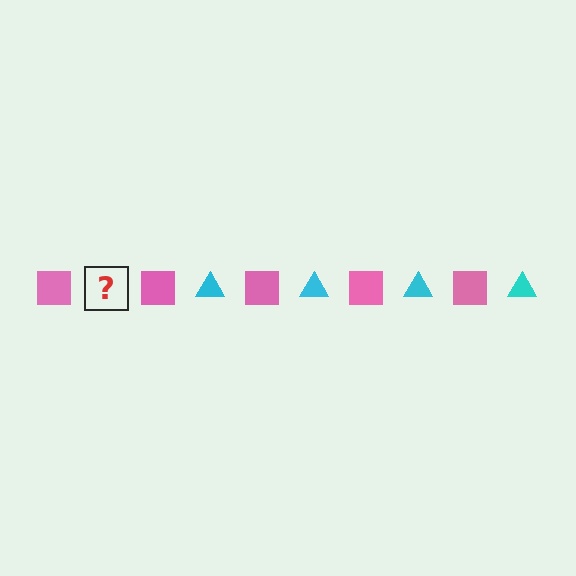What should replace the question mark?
The question mark should be replaced with a cyan triangle.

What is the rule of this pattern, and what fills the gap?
The rule is that the pattern alternates between pink square and cyan triangle. The gap should be filled with a cyan triangle.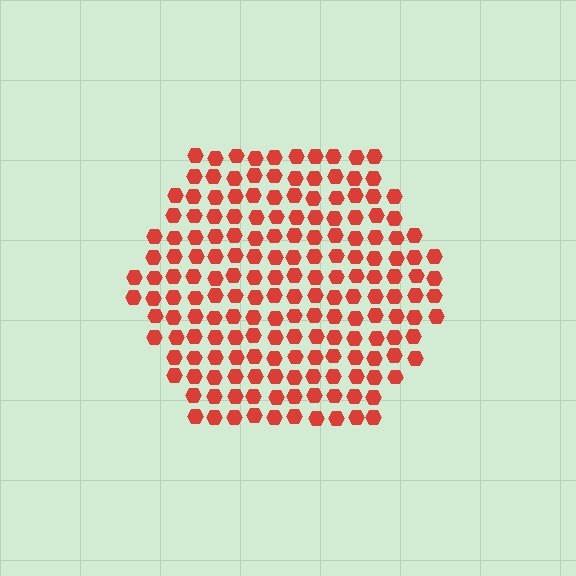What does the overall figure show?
The overall figure shows a hexagon.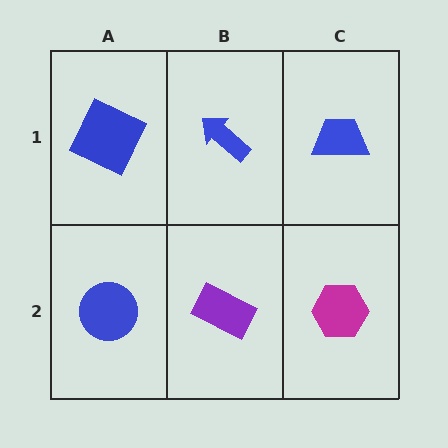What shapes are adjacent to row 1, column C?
A magenta hexagon (row 2, column C), a blue arrow (row 1, column B).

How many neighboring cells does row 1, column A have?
2.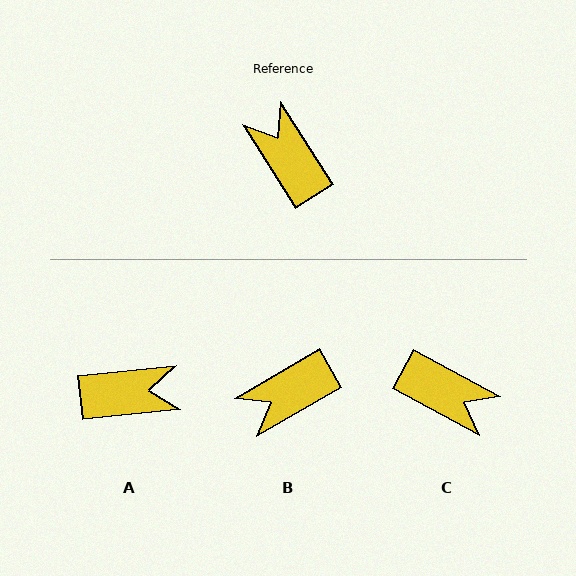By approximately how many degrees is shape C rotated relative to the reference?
Approximately 151 degrees clockwise.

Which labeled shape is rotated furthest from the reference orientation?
C, about 151 degrees away.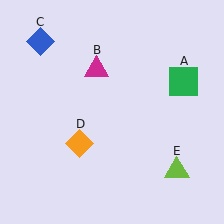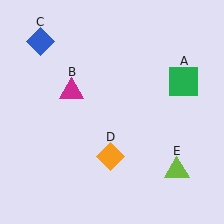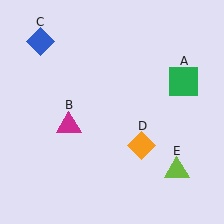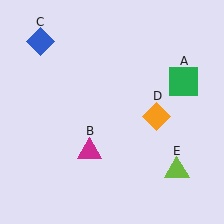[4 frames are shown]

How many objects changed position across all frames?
2 objects changed position: magenta triangle (object B), orange diamond (object D).